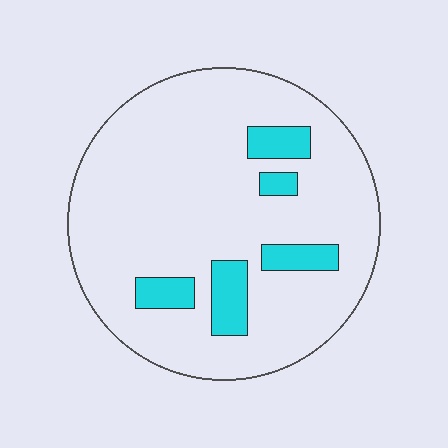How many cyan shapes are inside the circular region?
5.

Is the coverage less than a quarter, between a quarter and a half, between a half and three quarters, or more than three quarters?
Less than a quarter.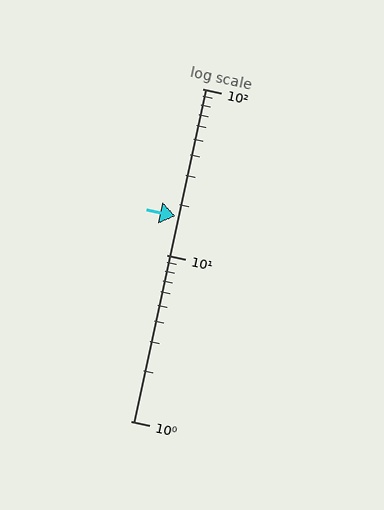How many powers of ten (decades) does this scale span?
The scale spans 2 decades, from 1 to 100.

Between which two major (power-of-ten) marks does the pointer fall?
The pointer is between 10 and 100.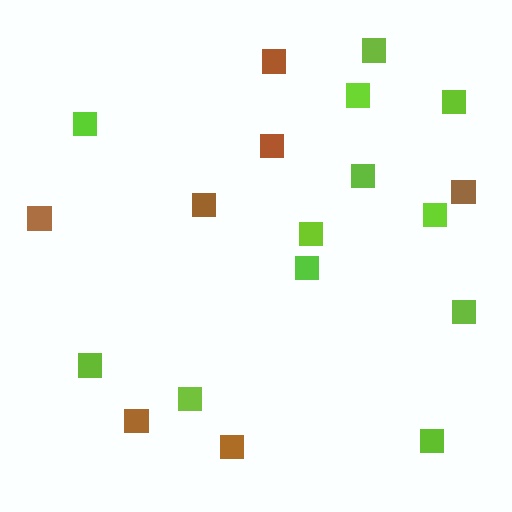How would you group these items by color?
There are 2 groups: one group of lime squares (12) and one group of brown squares (7).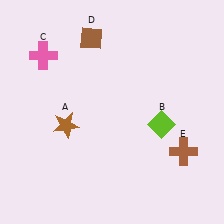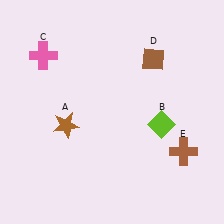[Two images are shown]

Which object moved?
The brown diamond (D) moved right.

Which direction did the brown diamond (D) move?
The brown diamond (D) moved right.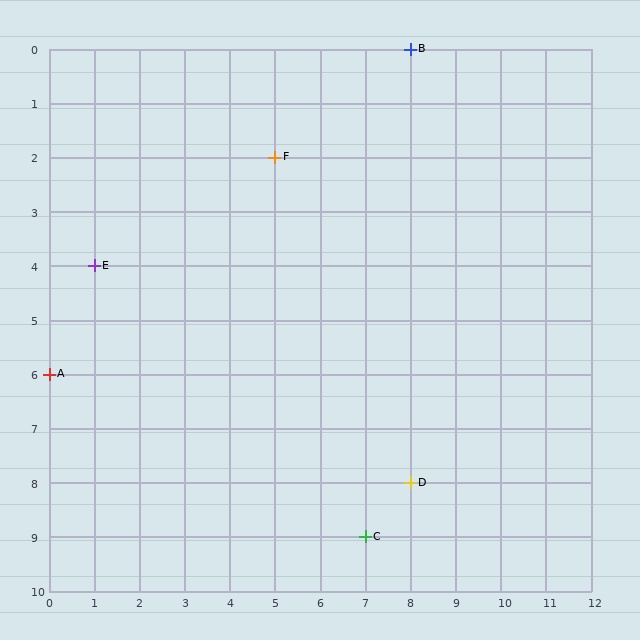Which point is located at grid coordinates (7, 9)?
Point C is at (7, 9).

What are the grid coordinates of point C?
Point C is at grid coordinates (7, 9).